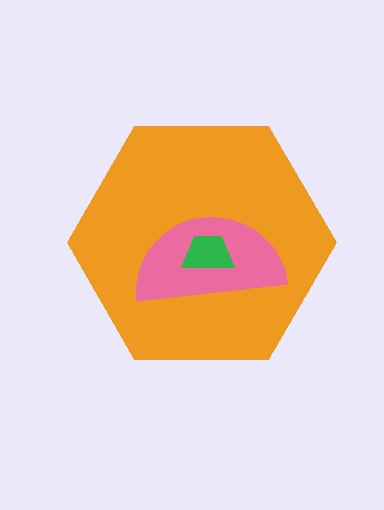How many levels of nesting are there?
3.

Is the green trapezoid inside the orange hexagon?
Yes.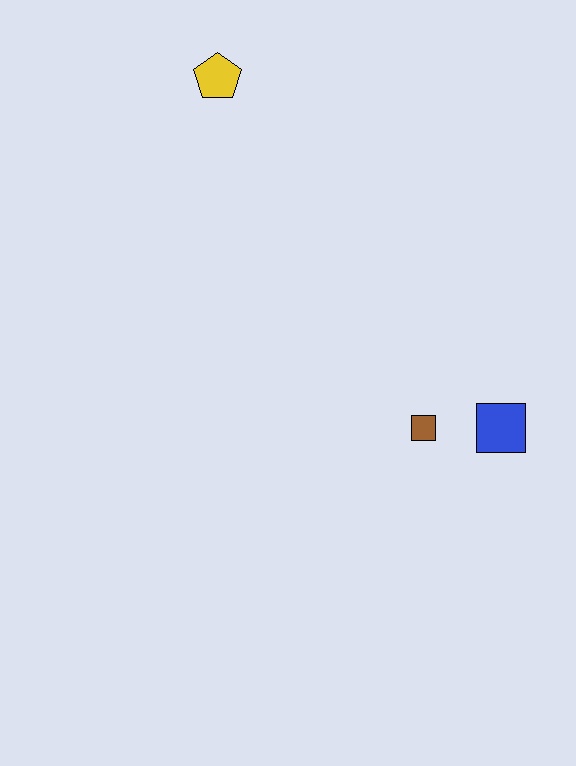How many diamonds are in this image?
There are no diamonds.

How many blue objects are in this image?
There is 1 blue object.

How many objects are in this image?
There are 3 objects.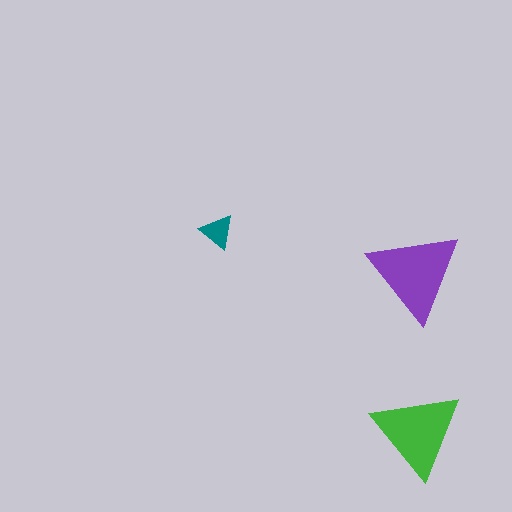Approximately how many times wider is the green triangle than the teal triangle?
About 2.5 times wider.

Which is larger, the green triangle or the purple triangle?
The purple one.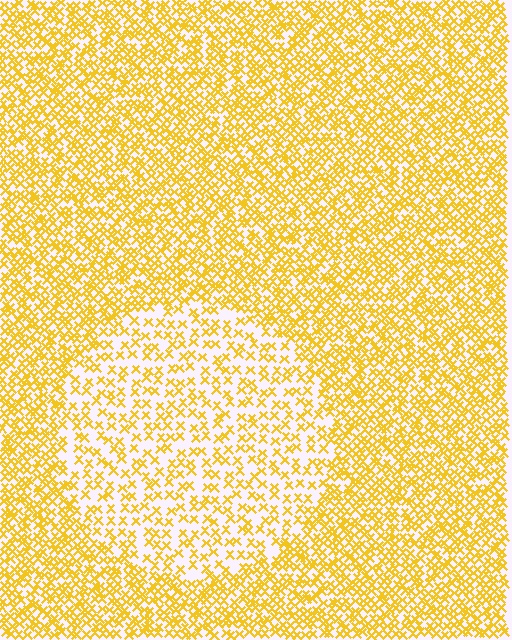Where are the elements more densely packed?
The elements are more densely packed outside the circle boundary.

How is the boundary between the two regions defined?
The boundary is defined by a change in element density (approximately 2.0x ratio). All elements are the same color, size, and shape.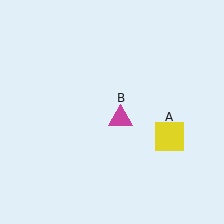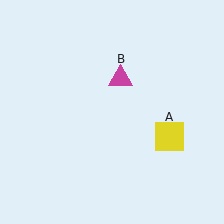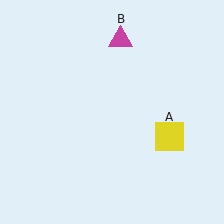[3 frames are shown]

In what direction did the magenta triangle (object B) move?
The magenta triangle (object B) moved up.